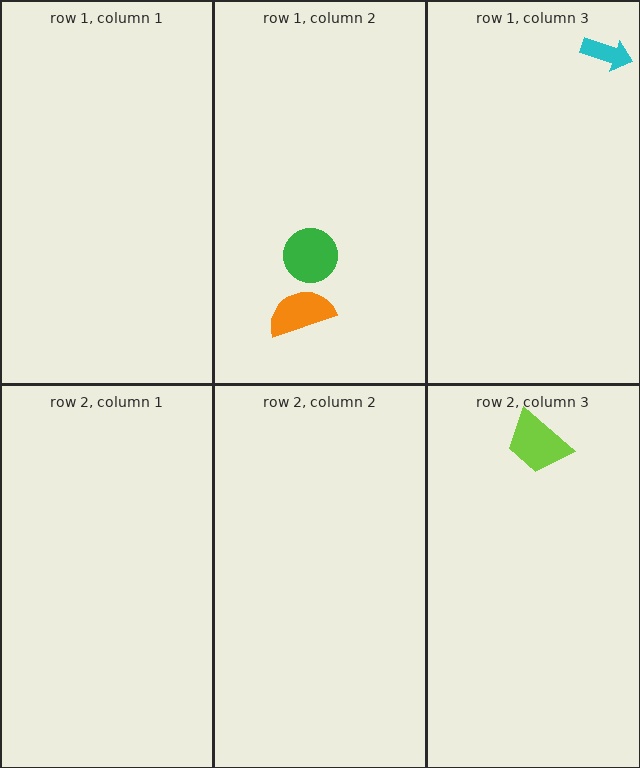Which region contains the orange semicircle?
The row 1, column 2 region.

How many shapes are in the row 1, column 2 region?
2.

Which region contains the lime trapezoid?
The row 2, column 3 region.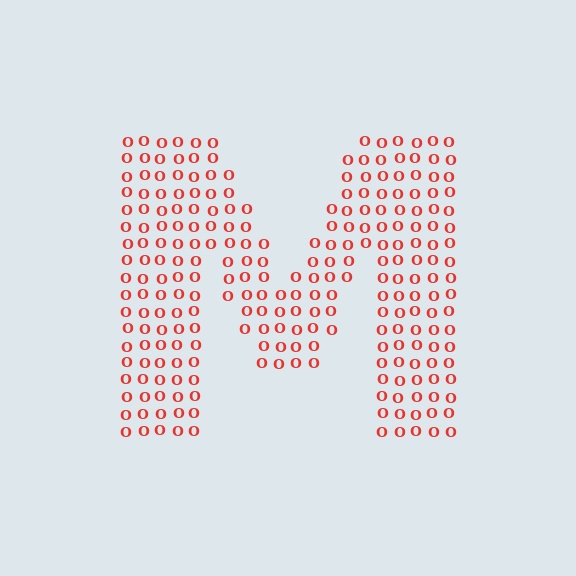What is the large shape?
The large shape is the letter M.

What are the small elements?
The small elements are letter O's.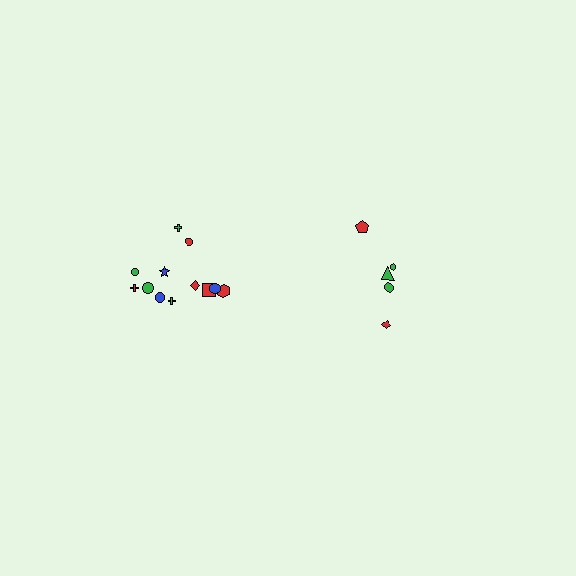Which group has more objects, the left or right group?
The left group.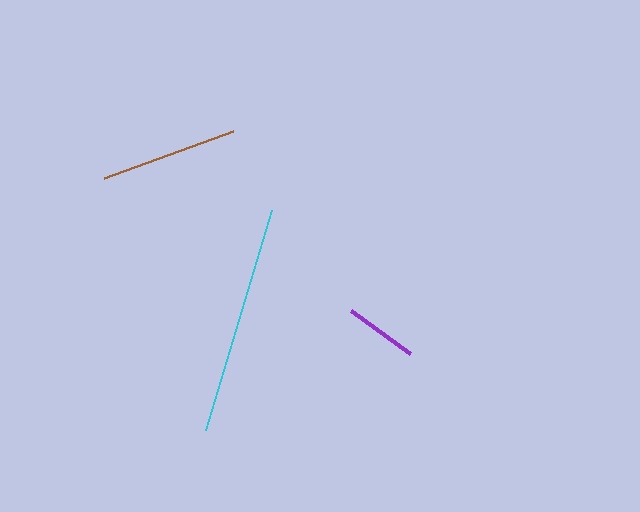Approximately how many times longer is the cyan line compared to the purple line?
The cyan line is approximately 3.1 times the length of the purple line.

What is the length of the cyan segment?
The cyan segment is approximately 229 pixels long.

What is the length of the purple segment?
The purple segment is approximately 73 pixels long.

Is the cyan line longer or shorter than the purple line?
The cyan line is longer than the purple line.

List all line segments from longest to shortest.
From longest to shortest: cyan, brown, purple.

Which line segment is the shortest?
The purple line is the shortest at approximately 73 pixels.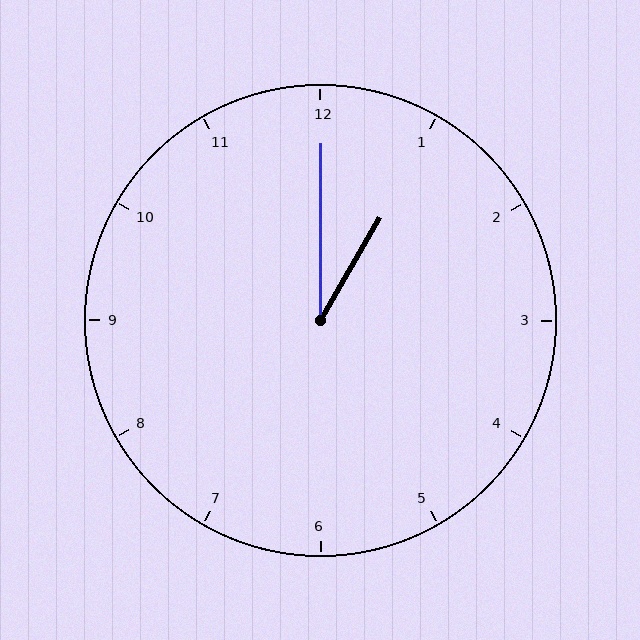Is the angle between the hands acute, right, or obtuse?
It is acute.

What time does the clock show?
1:00.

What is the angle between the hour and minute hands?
Approximately 30 degrees.